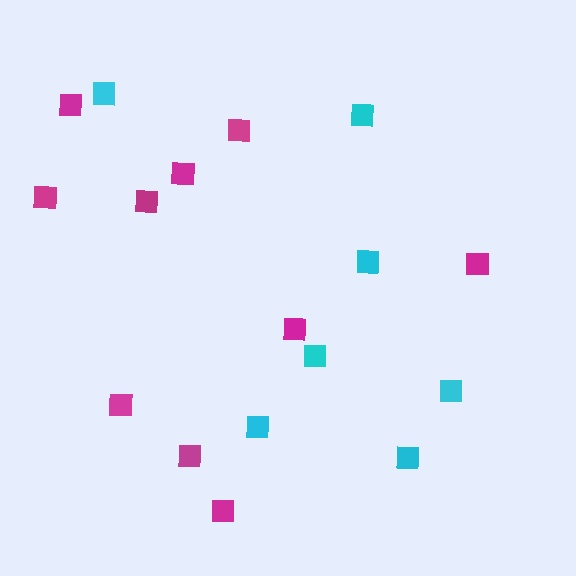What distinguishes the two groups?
There are 2 groups: one group of magenta squares (10) and one group of cyan squares (7).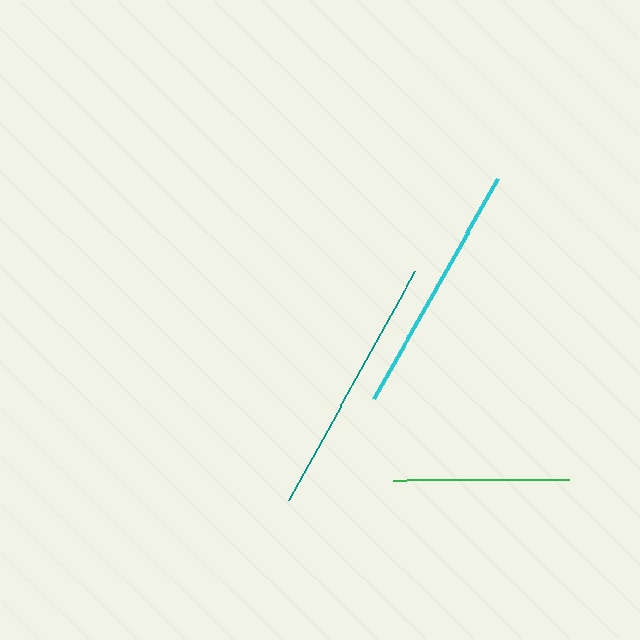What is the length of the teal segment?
The teal segment is approximately 261 pixels long.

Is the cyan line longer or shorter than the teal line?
The teal line is longer than the cyan line.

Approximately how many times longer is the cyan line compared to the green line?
The cyan line is approximately 1.4 times the length of the green line.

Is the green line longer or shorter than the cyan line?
The cyan line is longer than the green line.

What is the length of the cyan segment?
The cyan segment is approximately 253 pixels long.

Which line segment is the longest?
The teal line is the longest at approximately 261 pixels.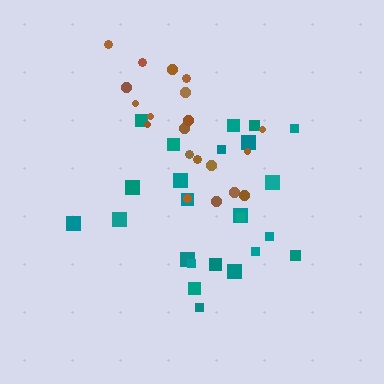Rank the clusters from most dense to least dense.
brown, teal.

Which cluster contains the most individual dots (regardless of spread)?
Teal (24).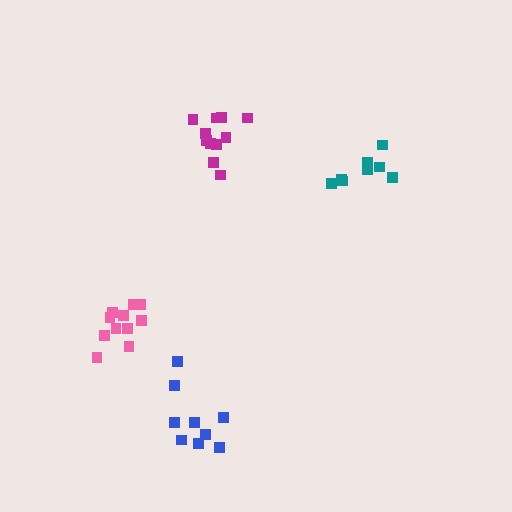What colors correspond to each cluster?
The clusters are colored: teal, blue, magenta, pink.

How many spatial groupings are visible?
There are 4 spatial groupings.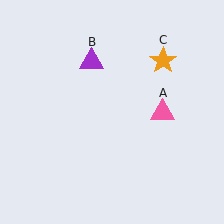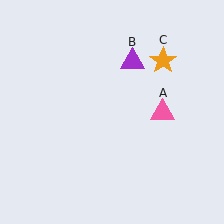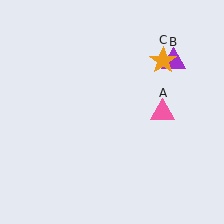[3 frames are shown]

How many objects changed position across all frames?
1 object changed position: purple triangle (object B).